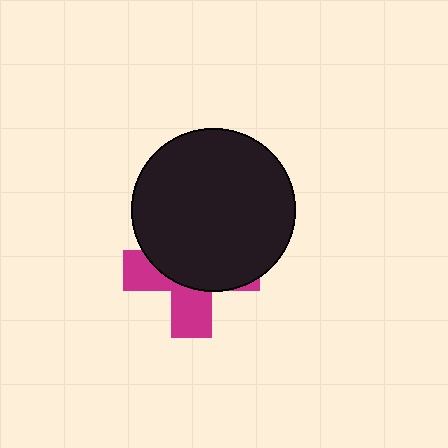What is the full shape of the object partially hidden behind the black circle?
The partially hidden object is a magenta cross.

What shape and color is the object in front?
The object in front is a black circle.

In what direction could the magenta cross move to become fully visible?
The magenta cross could move down. That would shift it out from behind the black circle entirely.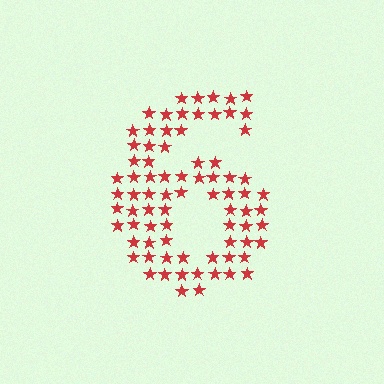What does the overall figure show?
The overall figure shows the digit 6.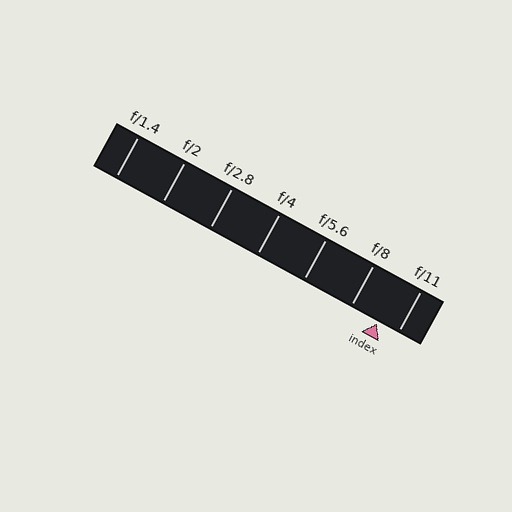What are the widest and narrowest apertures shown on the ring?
The widest aperture shown is f/1.4 and the narrowest is f/11.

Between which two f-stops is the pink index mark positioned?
The index mark is between f/8 and f/11.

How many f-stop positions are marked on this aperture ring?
There are 7 f-stop positions marked.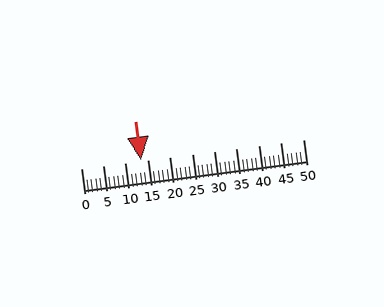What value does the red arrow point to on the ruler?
The red arrow points to approximately 13.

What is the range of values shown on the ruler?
The ruler shows values from 0 to 50.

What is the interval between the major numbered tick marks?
The major tick marks are spaced 5 units apart.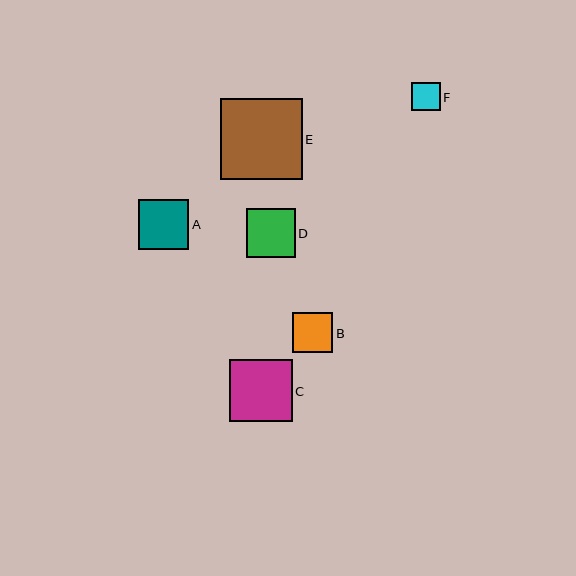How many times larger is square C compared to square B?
Square C is approximately 1.5 times the size of square B.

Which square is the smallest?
Square F is the smallest with a size of approximately 29 pixels.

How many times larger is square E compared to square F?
Square E is approximately 2.9 times the size of square F.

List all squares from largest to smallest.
From largest to smallest: E, C, A, D, B, F.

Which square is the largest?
Square E is the largest with a size of approximately 82 pixels.